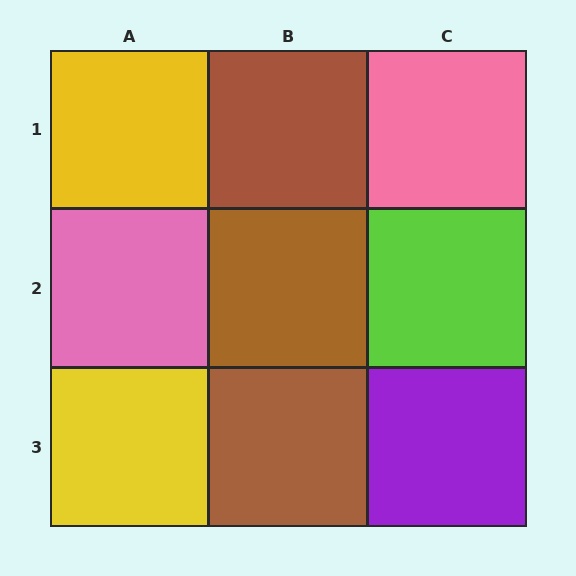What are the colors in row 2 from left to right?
Pink, brown, lime.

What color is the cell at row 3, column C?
Purple.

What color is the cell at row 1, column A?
Yellow.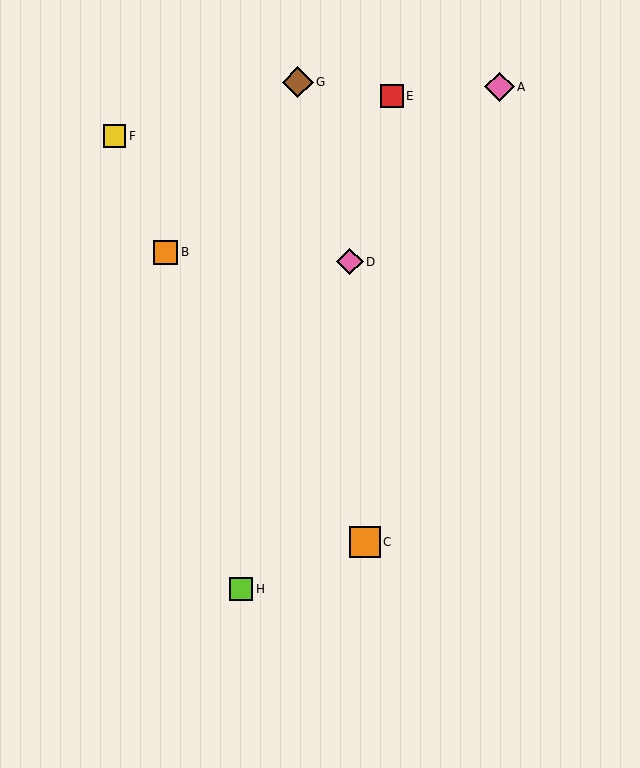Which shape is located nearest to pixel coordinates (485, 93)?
The pink diamond (labeled A) at (499, 87) is nearest to that location.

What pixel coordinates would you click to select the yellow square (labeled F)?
Click at (115, 136) to select the yellow square F.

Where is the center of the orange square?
The center of the orange square is at (165, 252).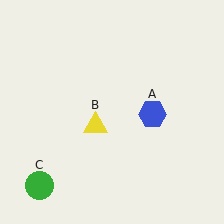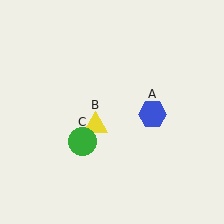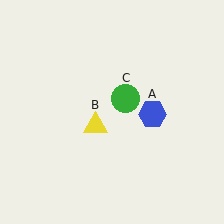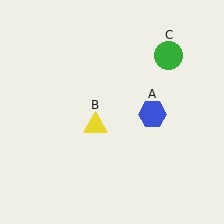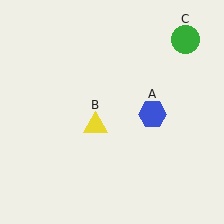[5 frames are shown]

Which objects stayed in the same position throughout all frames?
Blue hexagon (object A) and yellow triangle (object B) remained stationary.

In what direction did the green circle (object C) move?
The green circle (object C) moved up and to the right.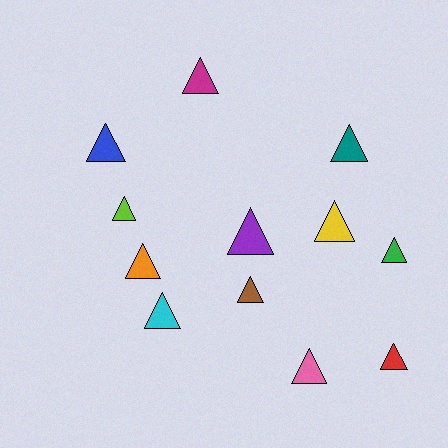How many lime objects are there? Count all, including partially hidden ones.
There is 1 lime object.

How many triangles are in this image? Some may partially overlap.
There are 12 triangles.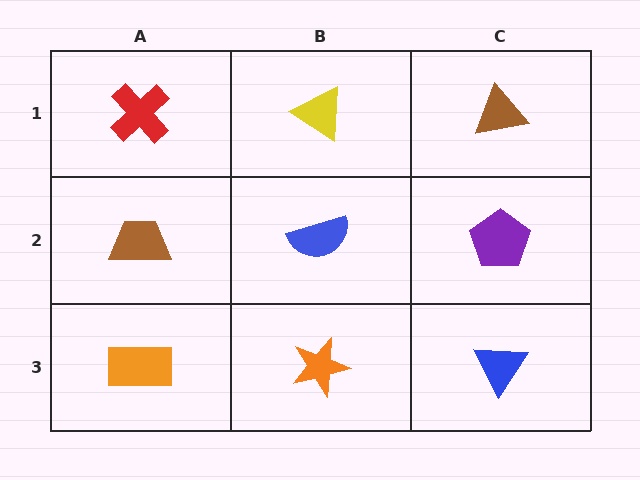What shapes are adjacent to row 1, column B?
A blue semicircle (row 2, column B), a red cross (row 1, column A), a brown triangle (row 1, column C).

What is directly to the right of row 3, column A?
An orange star.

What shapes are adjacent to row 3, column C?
A purple pentagon (row 2, column C), an orange star (row 3, column B).